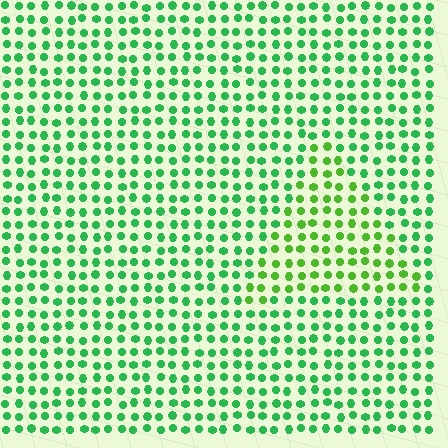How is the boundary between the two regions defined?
The boundary is defined purely by a slight shift in hue (about 30 degrees). Spacing, size, and orientation are identical on both sides.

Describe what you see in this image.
The image is filled with small green elements in a uniform arrangement. A triangle-shaped region is visible where the elements are tinted to a slightly different hue, forming a subtle color boundary.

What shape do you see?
I see a triangle.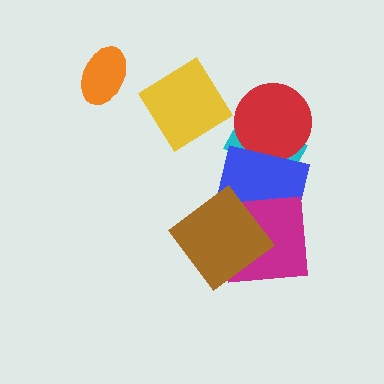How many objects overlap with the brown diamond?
2 objects overlap with the brown diamond.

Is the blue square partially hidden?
Yes, it is partially covered by another shape.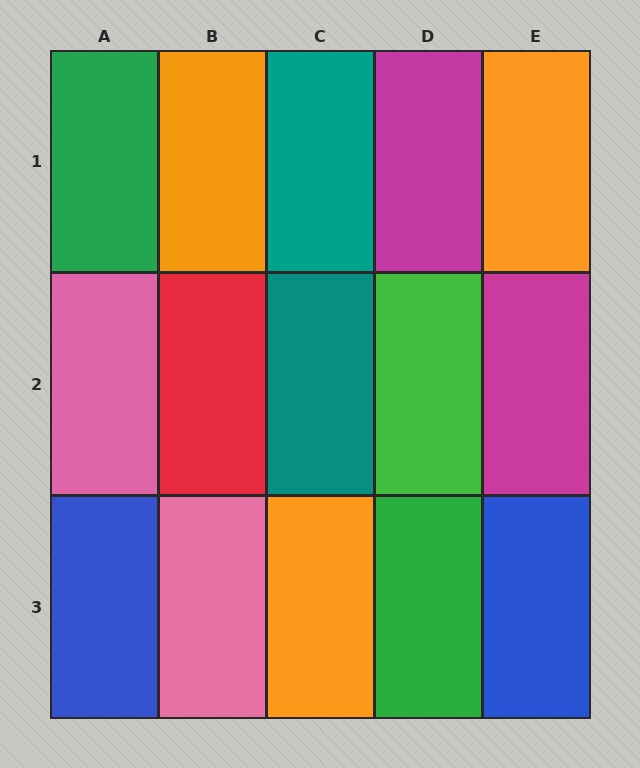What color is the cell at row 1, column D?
Magenta.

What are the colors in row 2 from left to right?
Pink, red, teal, green, magenta.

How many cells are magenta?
2 cells are magenta.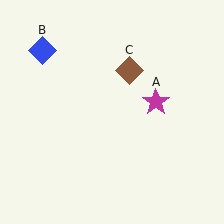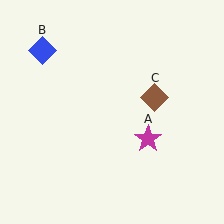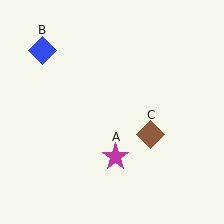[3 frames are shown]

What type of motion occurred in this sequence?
The magenta star (object A), brown diamond (object C) rotated clockwise around the center of the scene.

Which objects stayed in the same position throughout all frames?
Blue diamond (object B) remained stationary.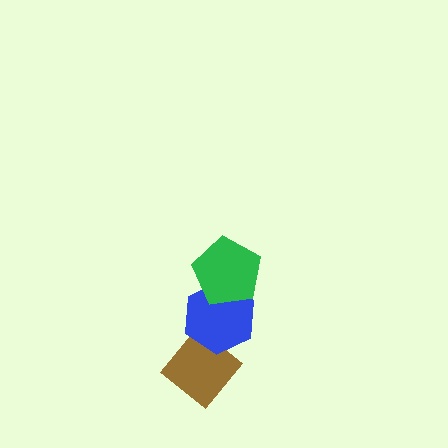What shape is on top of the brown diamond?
The blue hexagon is on top of the brown diamond.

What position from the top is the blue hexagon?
The blue hexagon is 2nd from the top.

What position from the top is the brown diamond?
The brown diamond is 3rd from the top.